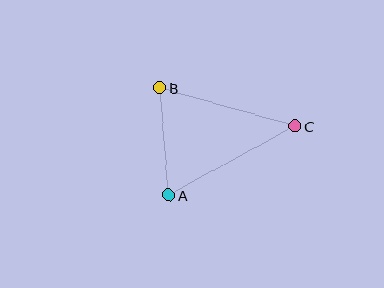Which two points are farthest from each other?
Points A and C are farthest from each other.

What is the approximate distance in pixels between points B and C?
The distance between B and C is approximately 141 pixels.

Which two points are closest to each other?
Points A and B are closest to each other.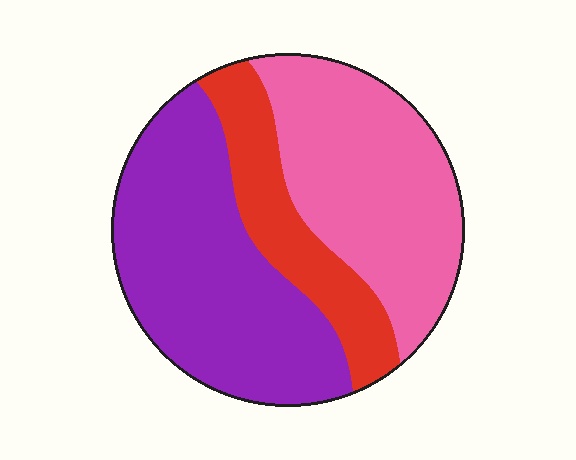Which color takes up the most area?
Purple, at roughly 45%.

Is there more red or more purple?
Purple.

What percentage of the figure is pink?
Pink takes up about three eighths (3/8) of the figure.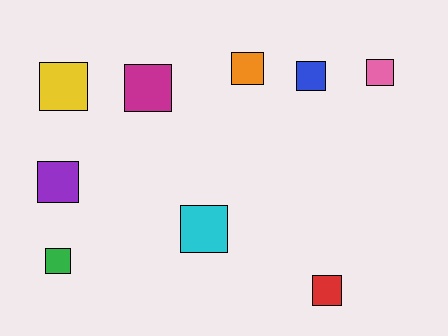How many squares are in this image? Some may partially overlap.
There are 9 squares.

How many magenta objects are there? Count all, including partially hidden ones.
There is 1 magenta object.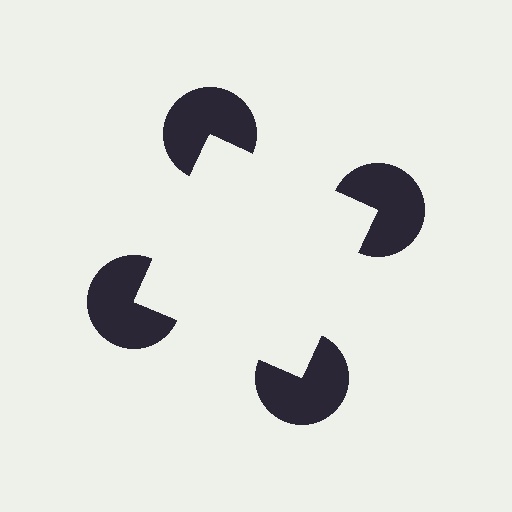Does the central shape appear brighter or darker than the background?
It typically appears slightly brighter than the background, even though no actual brightness change is drawn.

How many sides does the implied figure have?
4 sides.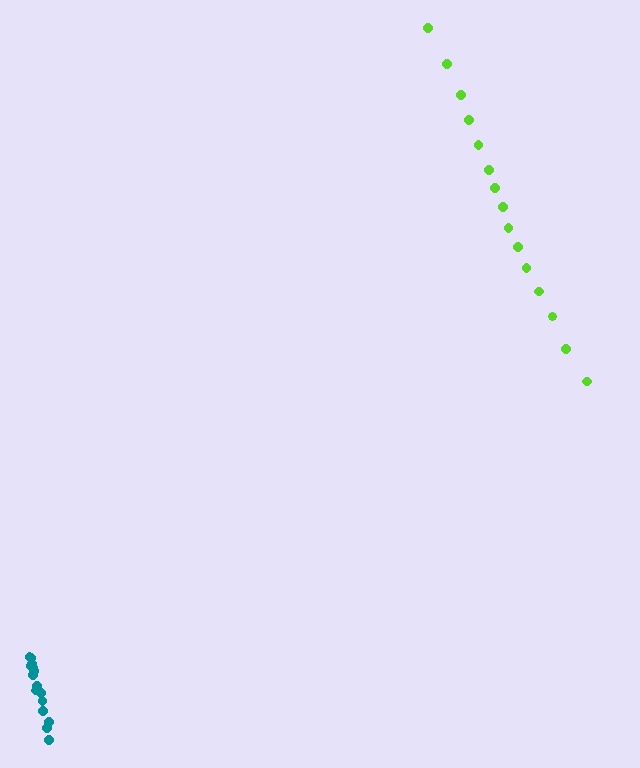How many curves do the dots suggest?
There are 2 distinct paths.